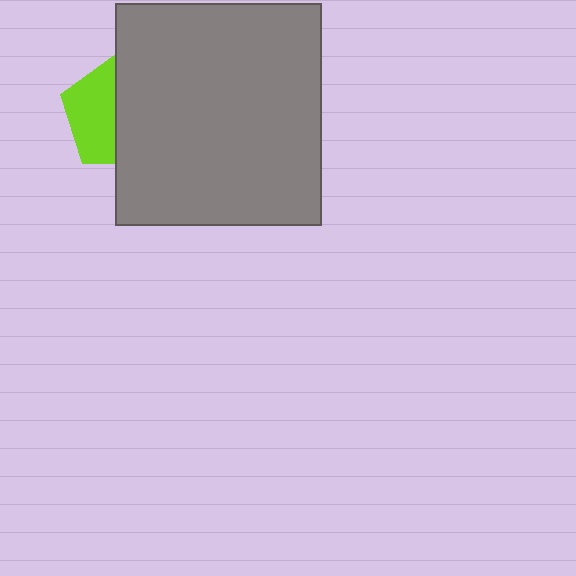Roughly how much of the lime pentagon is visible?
About half of it is visible (roughly 45%).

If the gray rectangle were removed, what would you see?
You would see the complete lime pentagon.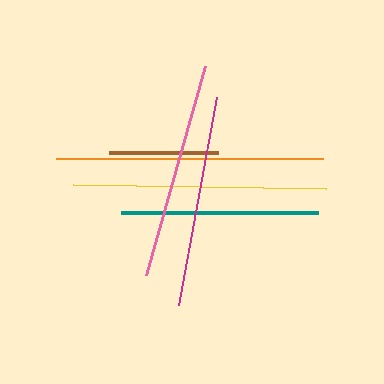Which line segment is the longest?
The orange line is the longest at approximately 268 pixels.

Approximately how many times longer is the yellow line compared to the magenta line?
The yellow line is approximately 1.2 times the length of the magenta line.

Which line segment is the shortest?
The brown line is the shortest at approximately 109 pixels.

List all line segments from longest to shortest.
From longest to shortest: orange, yellow, pink, magenta, teal, brown.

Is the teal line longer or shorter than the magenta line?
The magenta line is longer than the teal line.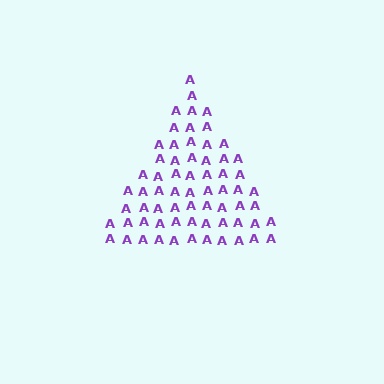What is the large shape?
The large shape is a triangle.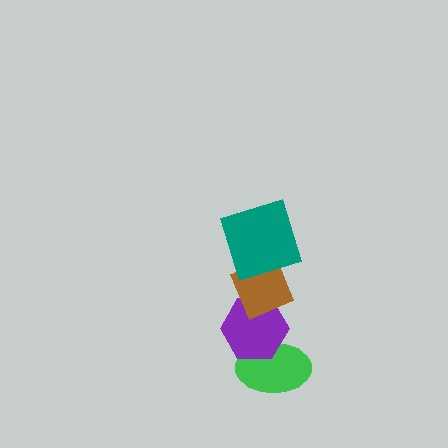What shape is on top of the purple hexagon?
The brown diamond is on top of the purple hexagon.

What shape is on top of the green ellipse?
The purple hexagon is on top of the green ellipse.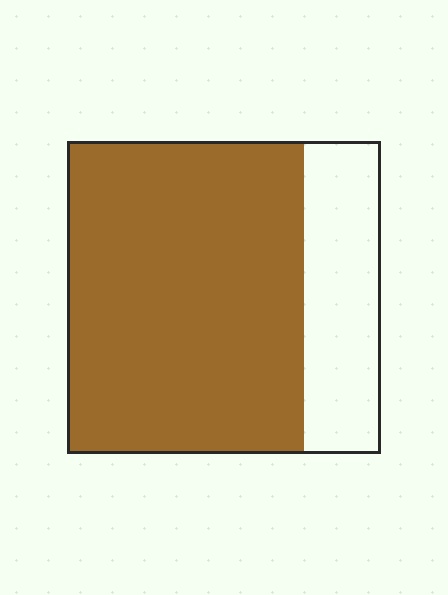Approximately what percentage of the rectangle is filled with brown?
Approximately 75%.